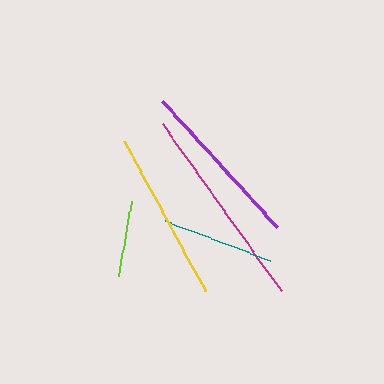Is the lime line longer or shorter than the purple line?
The purple line is longer than the lime line.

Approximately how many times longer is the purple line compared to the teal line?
The purple line is approximately 1.5 times the length of the teal line.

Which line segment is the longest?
The magenta line is the longest at approximately 205 pixels.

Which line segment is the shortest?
The lime line is the shortest at approximately 76 pixels.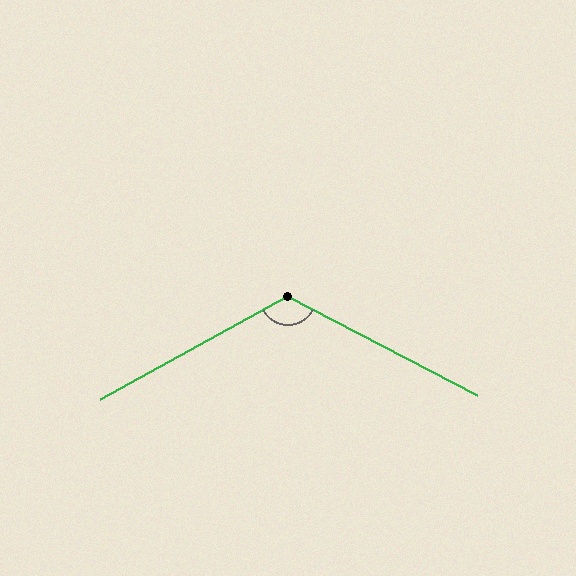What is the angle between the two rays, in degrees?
Approximately 124 degrees.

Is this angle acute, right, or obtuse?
It is obtuse.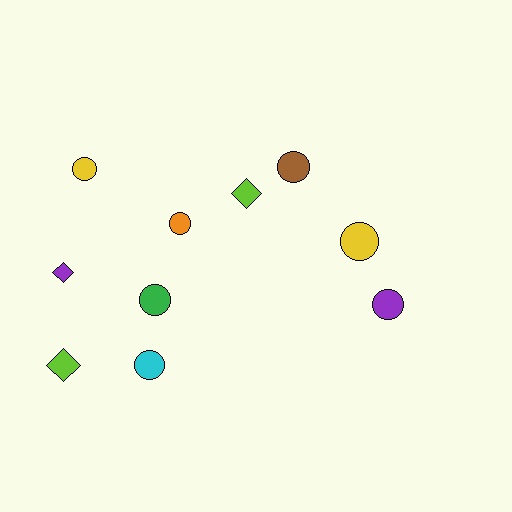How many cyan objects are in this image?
There is 1 cyan object.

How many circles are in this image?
There are 7 circles.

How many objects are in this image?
There are 10 objects.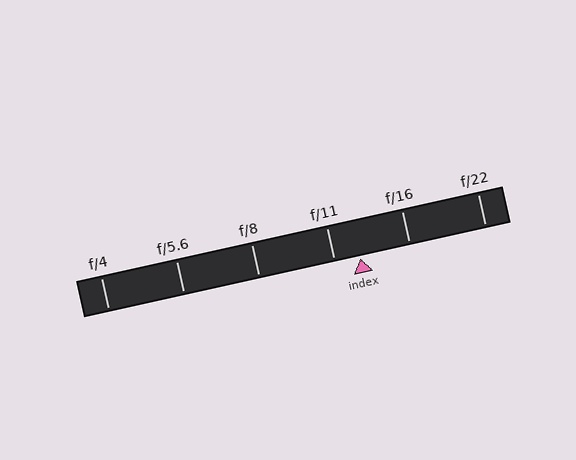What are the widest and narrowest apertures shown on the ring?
The widest aperture shown is f/4 and the narrowest is f/22.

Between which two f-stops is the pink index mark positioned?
The index mark is between f/11 and f/16.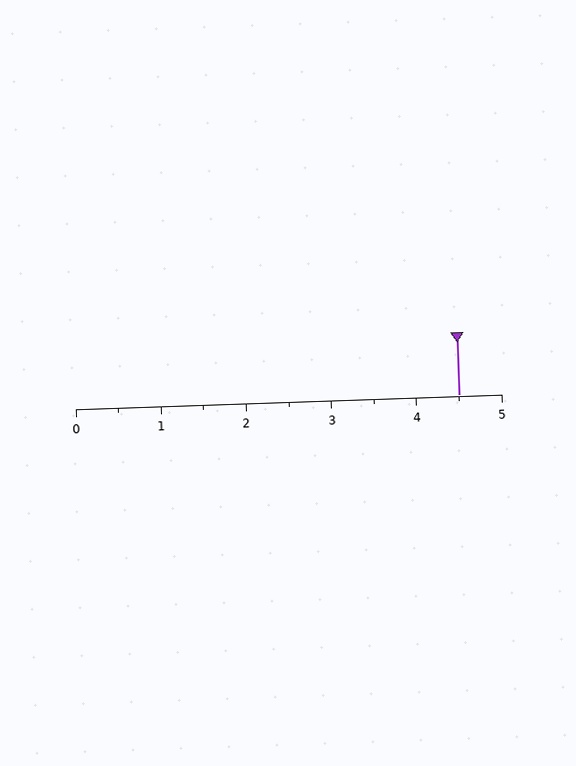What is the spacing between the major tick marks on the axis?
The major ticks are spaced 1 apart.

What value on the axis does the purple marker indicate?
The marker indicates approximately 4.5.